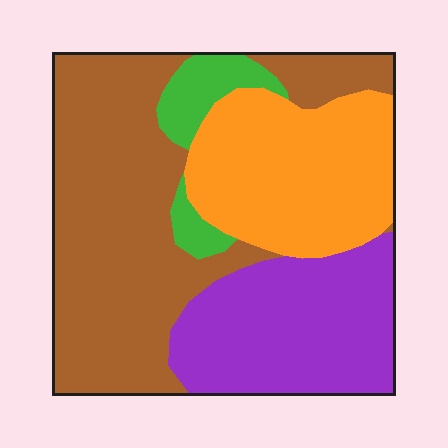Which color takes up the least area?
Green, at roughly 5%.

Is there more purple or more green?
Purple.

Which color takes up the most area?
Brown, at roughly 45%.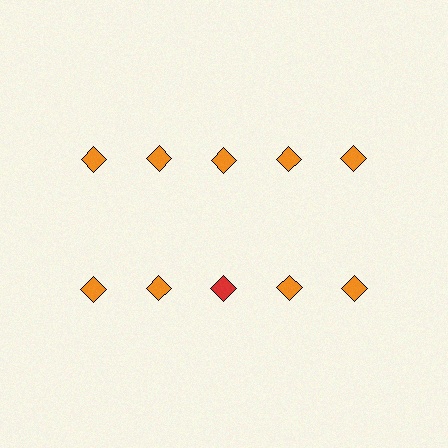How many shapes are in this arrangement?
There are 10 shapes arranged in a grid pattern.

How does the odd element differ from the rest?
It has a different color: red instead of orange.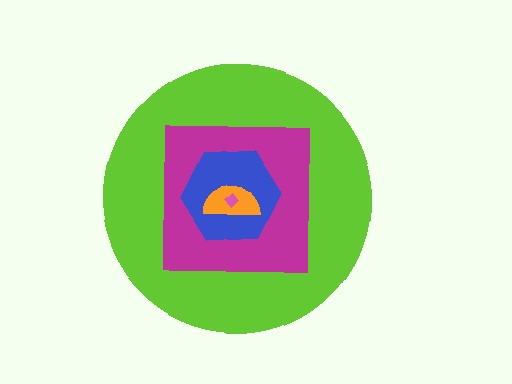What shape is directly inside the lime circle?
The magenta square.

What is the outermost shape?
The lime circle.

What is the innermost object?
The pink diamond.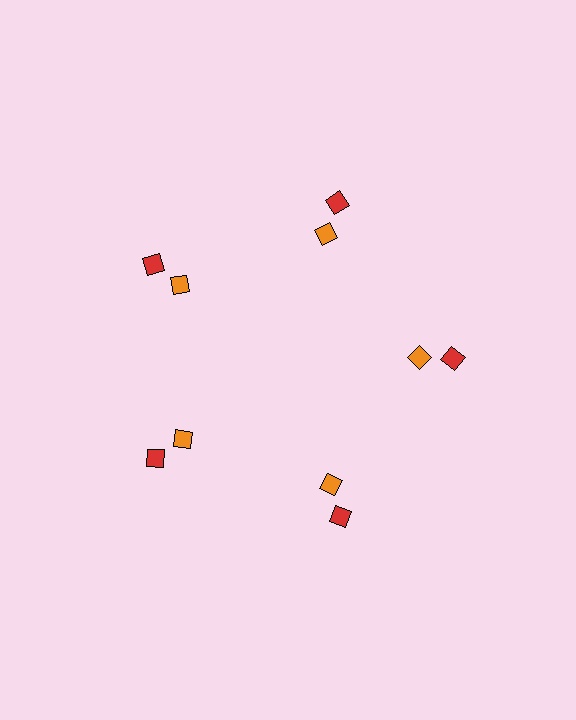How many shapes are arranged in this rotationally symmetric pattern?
There are 10 shapes, arranged in 5 groups of 2.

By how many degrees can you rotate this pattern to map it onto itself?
The pattern maps onto itself every 72 degrees of rotation.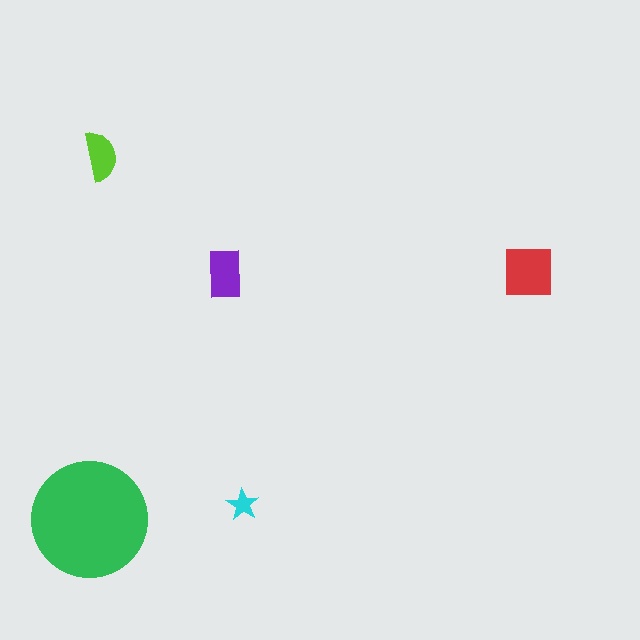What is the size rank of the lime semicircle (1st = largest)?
4th.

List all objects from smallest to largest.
The cyan star, the lime semicircle, the purple rectangle, the red square, the green circle.